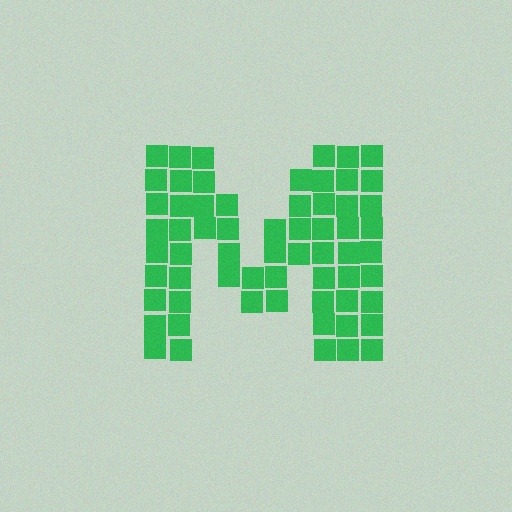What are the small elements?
The small elements are squares.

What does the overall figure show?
The overall figure shows the letter M.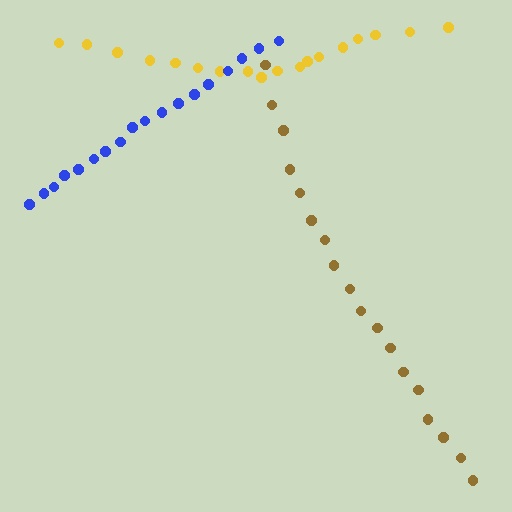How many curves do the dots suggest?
There are 3 distinct paths.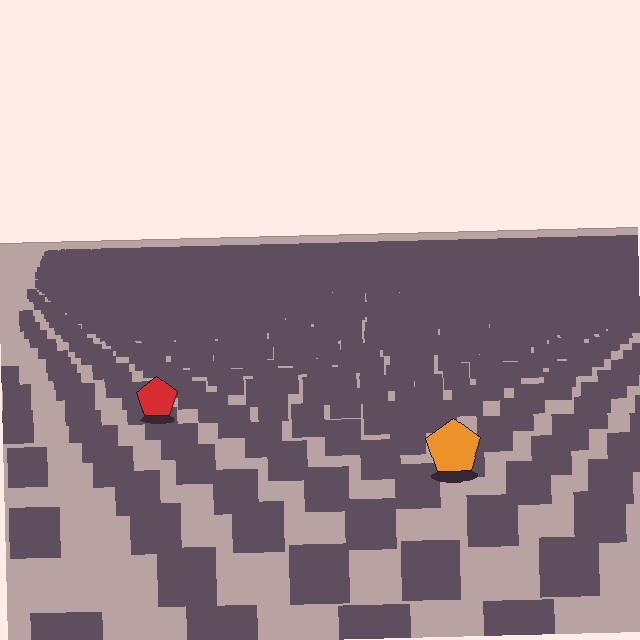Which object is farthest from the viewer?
The red pentagon is farthest from the viewer. It appears smaller and the ground texture around it is denser.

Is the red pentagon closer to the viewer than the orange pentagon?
No. The orange pentagon is closer — you can tell from the texture gradient: the ground texture is coarser near it.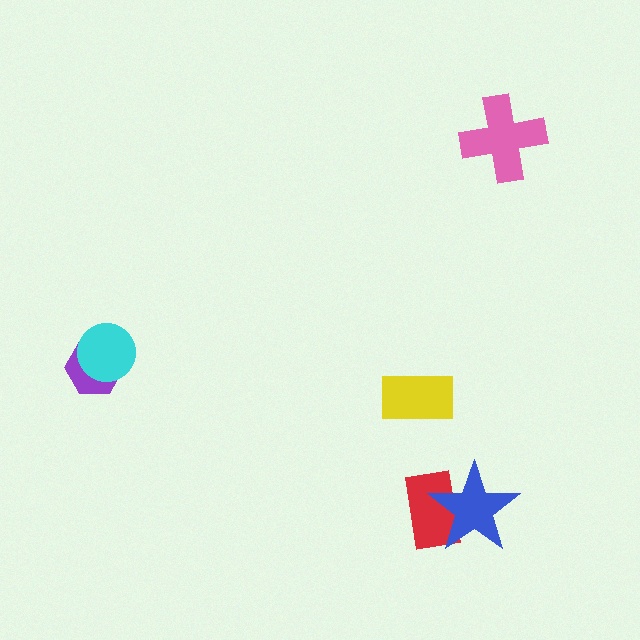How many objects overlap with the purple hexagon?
1 object overlaps with the purple hexagon.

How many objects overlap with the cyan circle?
1 object overlaps with the cyan circle.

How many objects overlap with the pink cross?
0 objects overlap with the pink cross.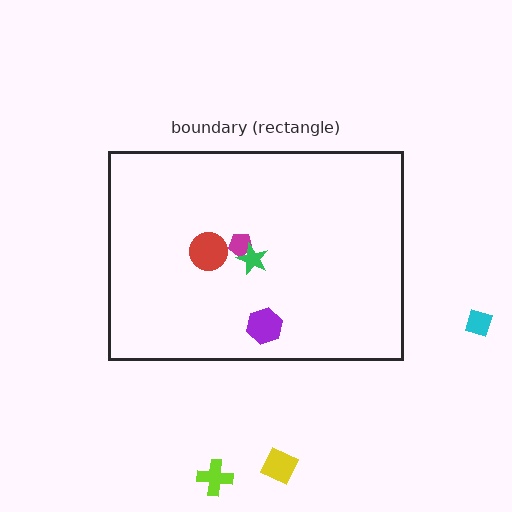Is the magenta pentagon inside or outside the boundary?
Inside.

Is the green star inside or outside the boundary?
Inside.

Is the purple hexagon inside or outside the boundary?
Inside.